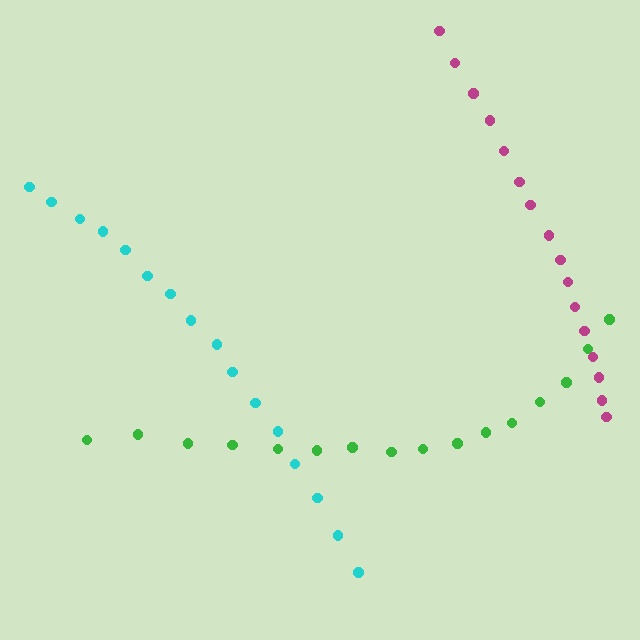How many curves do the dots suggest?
There are 3 distinct paths.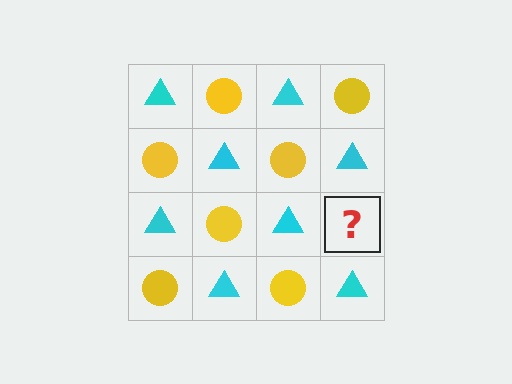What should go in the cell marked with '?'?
The missing cell should contain a yellow circle.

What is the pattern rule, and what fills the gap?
The rule is that it alternates cyan triangle and yellow circle in a checkerboard pattern. The gap should be filled with a yellow circle.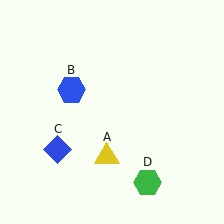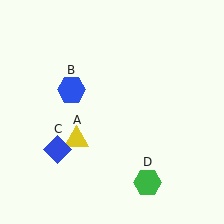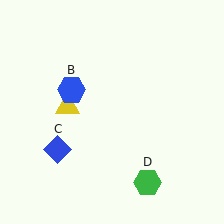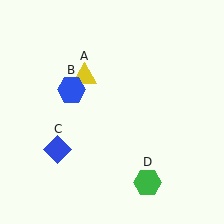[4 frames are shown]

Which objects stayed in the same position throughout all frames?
Blue hexagon (object B) and blue diamond (object C) and green hexagon (object D) remained stationary.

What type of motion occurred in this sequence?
The yellow triangle (object A) rotated clockwise around the center of the scene.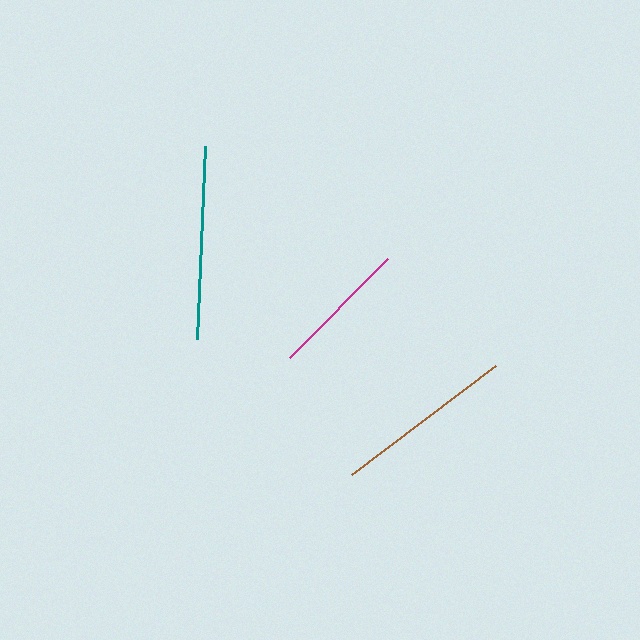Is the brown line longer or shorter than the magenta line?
The brown line is longer than the magenta line.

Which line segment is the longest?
The teal line is the longest at approximately 193 pixels.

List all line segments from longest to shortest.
From longest to shortest: teal, brown, magenta.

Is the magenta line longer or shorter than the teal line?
The teal line is longer than the magenta line.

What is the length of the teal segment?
The teal segment is approximately 193 pixels long.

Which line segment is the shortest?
The magenta line is the shortest at approximately 140 pixels.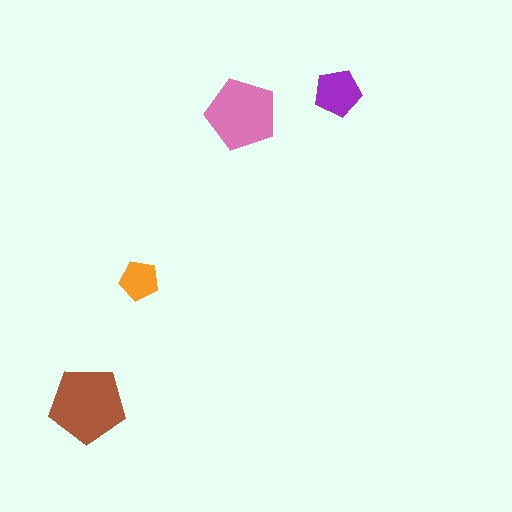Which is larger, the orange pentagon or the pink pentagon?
The pink one.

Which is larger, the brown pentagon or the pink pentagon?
The brown one.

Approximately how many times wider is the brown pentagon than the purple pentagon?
About 1.5 times wider.